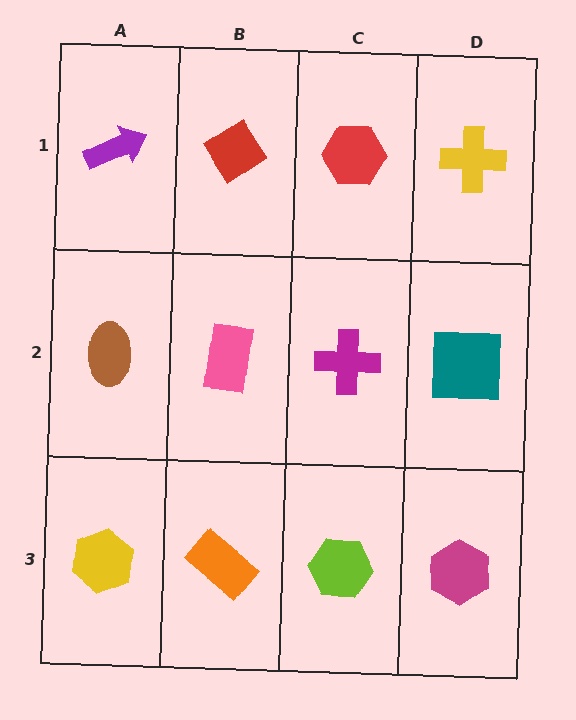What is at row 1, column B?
A red diamond.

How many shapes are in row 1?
4 shapes.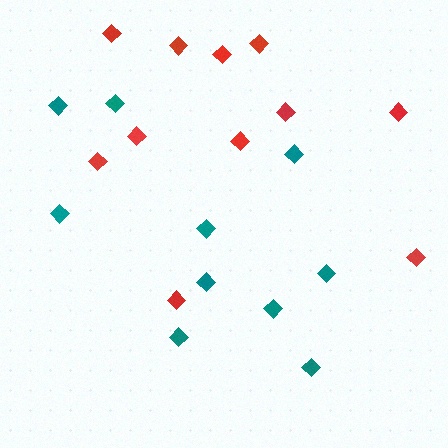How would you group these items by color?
There are 2 groups: one group of teal diamonds (10) and one group of red diamonds (11).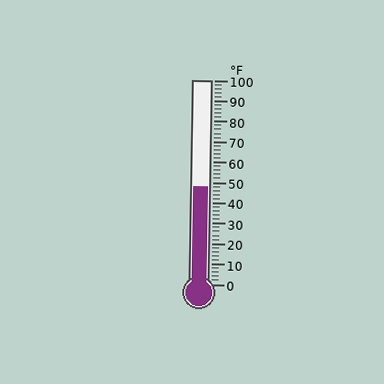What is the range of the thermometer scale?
The thermometer scale ranges from 0°F to 100°F.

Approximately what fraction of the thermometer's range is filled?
The thermometer is filled to approximately 50% of its range.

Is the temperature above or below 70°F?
The temperature is below 70°F.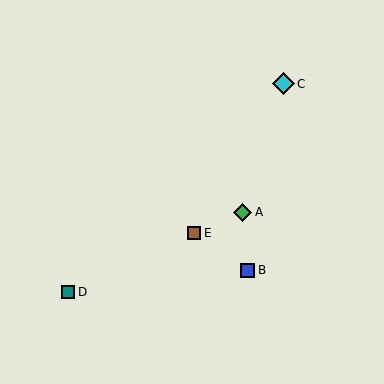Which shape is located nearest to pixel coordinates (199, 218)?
The brown square (labeled E) at (194, 233) is nearest to that location.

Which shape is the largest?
The cyan diamond (labeled C) is the largest.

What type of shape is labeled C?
Shape C is a cyan diamond.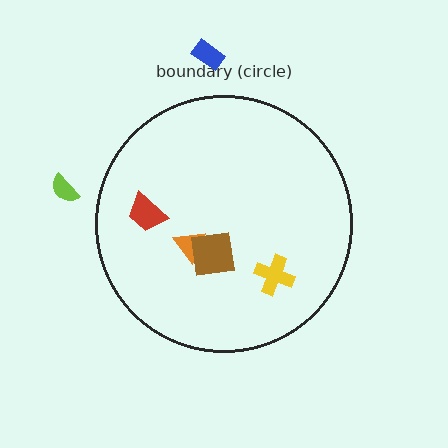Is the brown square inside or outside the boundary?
Inside.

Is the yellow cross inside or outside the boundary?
Inside.